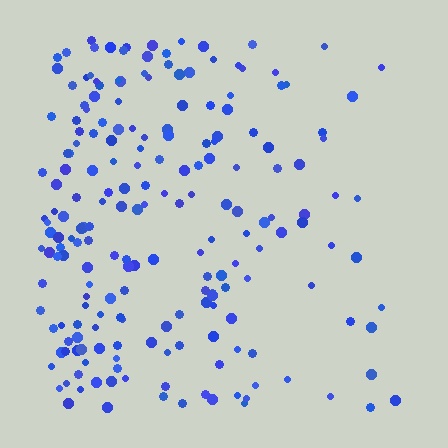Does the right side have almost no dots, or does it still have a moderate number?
Still a moderate number, just noticeably fewer than the left.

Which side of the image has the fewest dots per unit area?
The right.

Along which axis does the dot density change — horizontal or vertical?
Horizontal.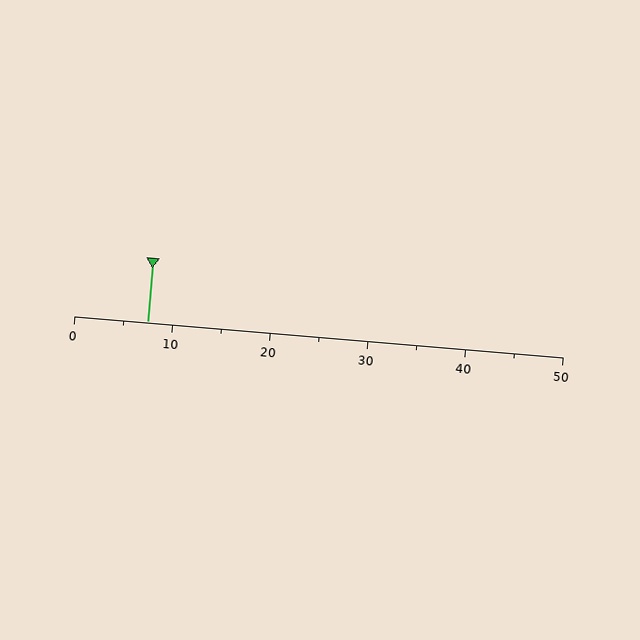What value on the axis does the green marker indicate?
The marker indicates approximately 7.5.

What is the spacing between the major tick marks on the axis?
The major ticks are spaced 10 apart.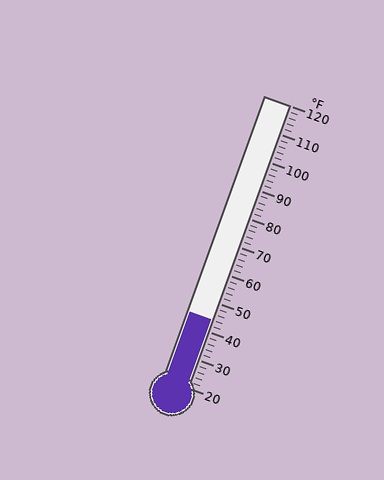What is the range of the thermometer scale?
The thermometer scale ranges from 20°F to 120°F.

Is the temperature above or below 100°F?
The temperature is below 100°F.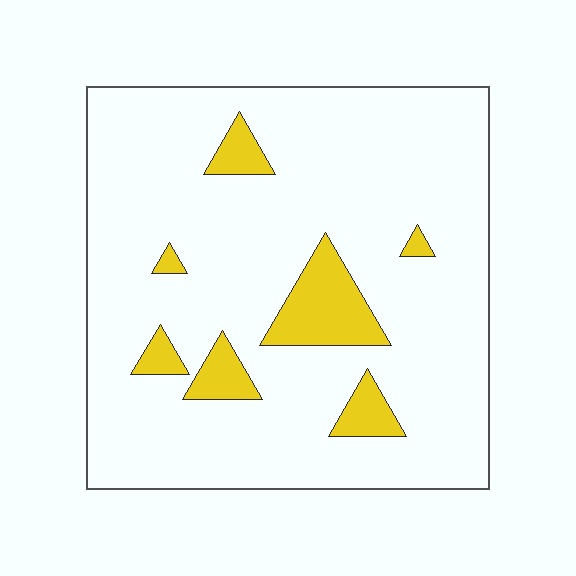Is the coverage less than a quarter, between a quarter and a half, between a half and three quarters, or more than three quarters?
Less than a quarter.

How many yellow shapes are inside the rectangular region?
7.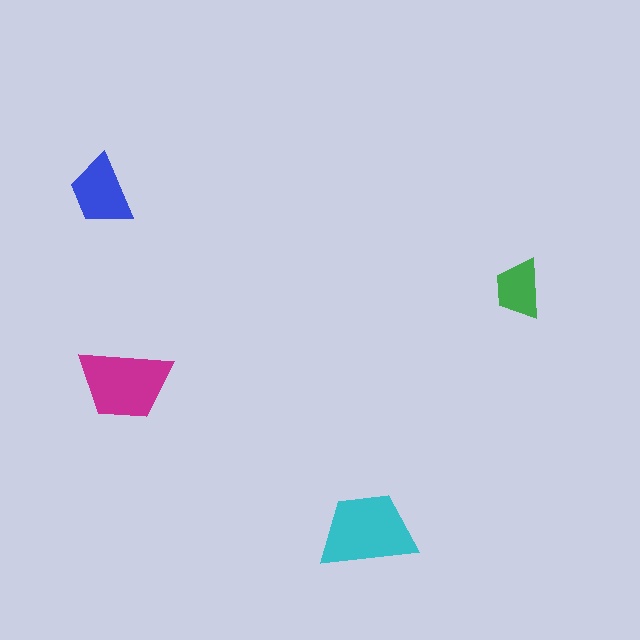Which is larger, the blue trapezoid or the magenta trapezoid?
The magenta one.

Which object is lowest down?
The cyan trapezoid is bottommost.